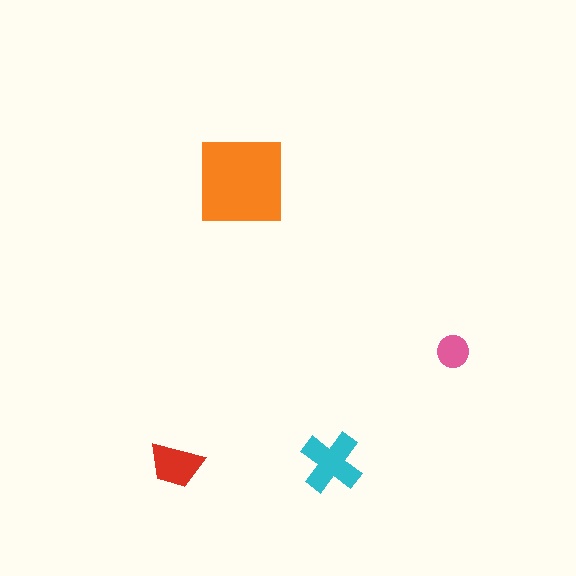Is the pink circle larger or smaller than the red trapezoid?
Smaller.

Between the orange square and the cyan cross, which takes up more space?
The orange square.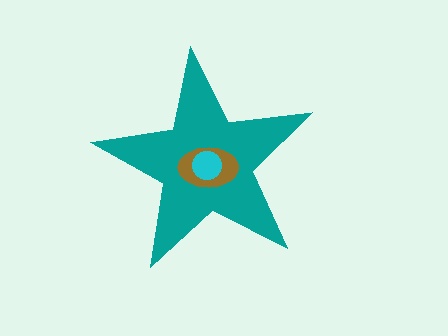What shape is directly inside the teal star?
The brown ellipse.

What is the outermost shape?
The teal star.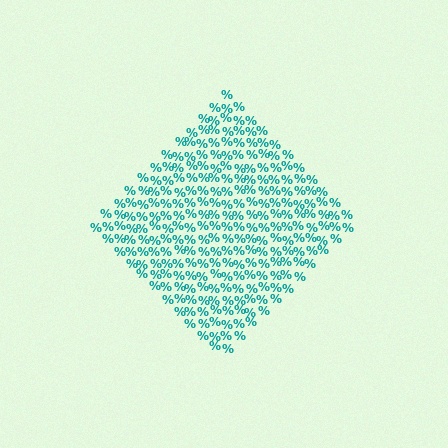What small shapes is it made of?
It is made of small percent signs.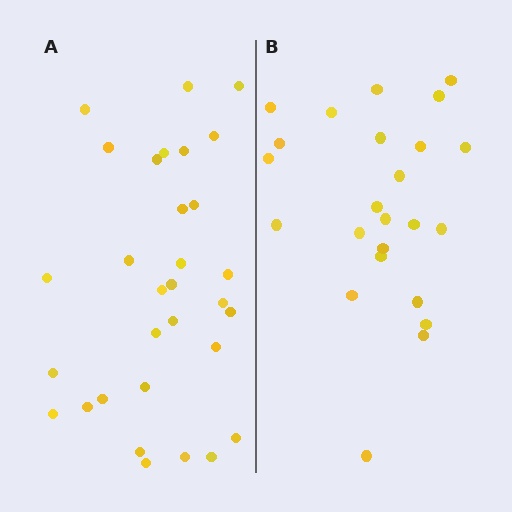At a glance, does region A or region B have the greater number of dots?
Region A (the left region) has more dots.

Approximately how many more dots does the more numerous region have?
Region A has roughly 8 or so more dots than region B.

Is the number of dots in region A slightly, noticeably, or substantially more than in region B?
Region A has noticeably more, but not dramatically so. The ratio is roughly 1.3 to 1.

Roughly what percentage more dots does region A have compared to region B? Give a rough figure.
About 30% more.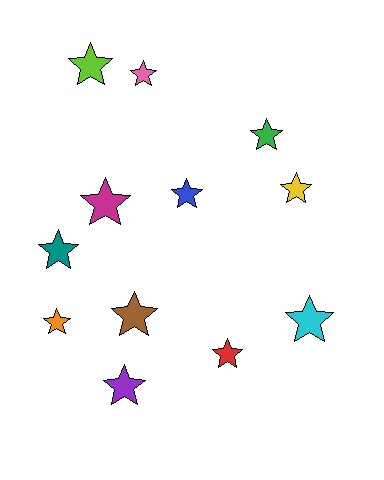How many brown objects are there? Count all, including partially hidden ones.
There is 1 brown object.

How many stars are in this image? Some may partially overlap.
There are 12 stars.